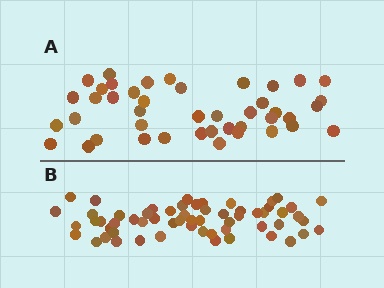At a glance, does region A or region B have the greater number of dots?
Region B (the bottom region) has more dots.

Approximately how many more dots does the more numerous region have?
Region B has approximately 15 more dots than region A.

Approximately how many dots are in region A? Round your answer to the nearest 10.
About 40 dots. (The exact count is 43, which rounds to 40.)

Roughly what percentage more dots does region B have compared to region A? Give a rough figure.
About 40% more.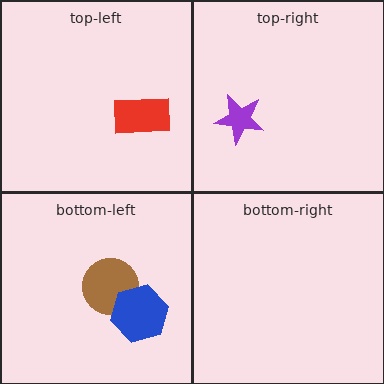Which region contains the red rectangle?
The top-left region.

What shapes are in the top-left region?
The red rectangle.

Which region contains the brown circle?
The bottom-left region.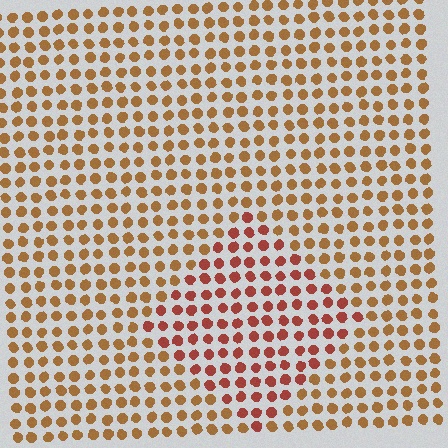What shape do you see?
I see a diamond.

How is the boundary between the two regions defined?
The boundary is defined purely by a slight shift in hue (about 28 degrees). Spacing, size, and orientation are identical on both sides.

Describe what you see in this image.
The image is filled with small brown elements in a uniform arrangement. A diamond-shaped region is visible where the elements are tinted to a slightly different hue, forming a subtle color boundary.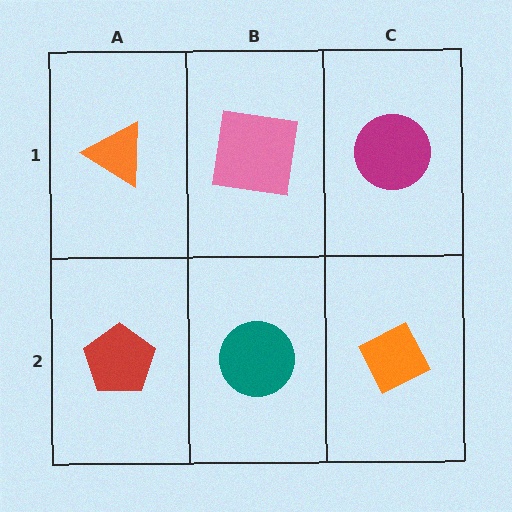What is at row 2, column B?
A teal circle.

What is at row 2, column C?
An orange diamond.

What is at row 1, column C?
A magenta circle.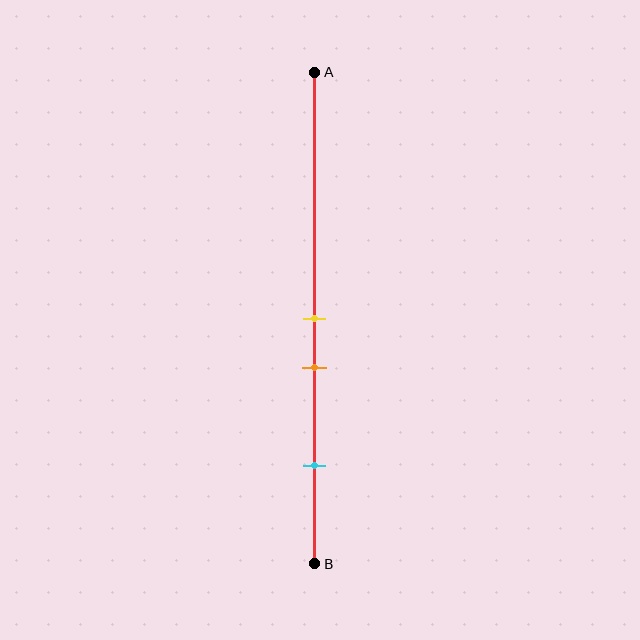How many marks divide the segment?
There are 3 marks dividing the segment.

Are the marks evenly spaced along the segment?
No, the marks are not evenly spaced.